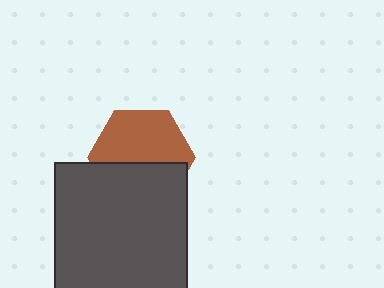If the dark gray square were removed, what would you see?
You would see the complete brown hexagon.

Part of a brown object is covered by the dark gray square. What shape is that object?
It is a hexagon.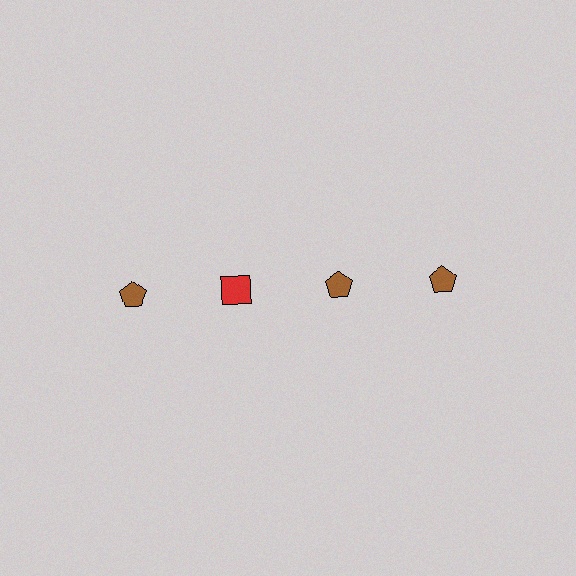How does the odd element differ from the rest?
It differs in both color (red instead of brown) and shape (square instead of pentagon).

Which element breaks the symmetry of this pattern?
The red square in the top row, second from left column breaks the symmetry. All other shapes are brown pentagons.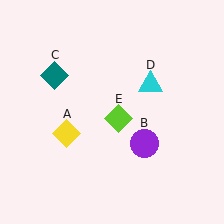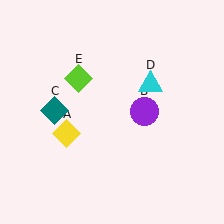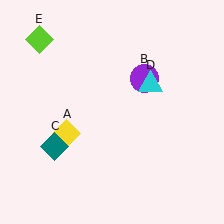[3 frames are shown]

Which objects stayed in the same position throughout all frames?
Yellow diamond (object A) and cyan triangle (object D) remained stationary.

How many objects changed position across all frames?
3 objects changed position: purple circle (object B), teal diamond (object C), lime diamond (object E).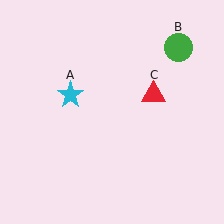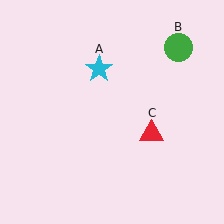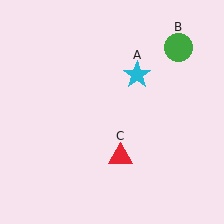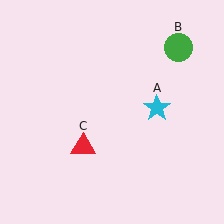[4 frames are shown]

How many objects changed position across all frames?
2 objects changed position: cyan star (object A), red triangle (object C).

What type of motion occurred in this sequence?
The cyan star (object A), red triangle (object C) rotated clockwise around the center of the scene.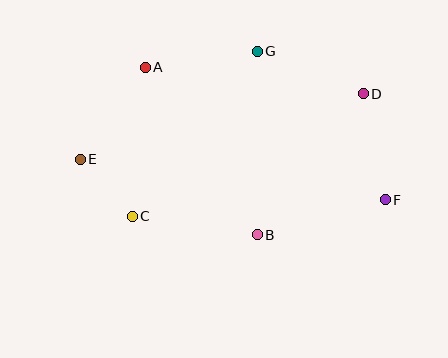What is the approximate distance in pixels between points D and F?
The distance between D and F is approximately 108 pixels.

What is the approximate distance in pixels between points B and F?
The distance between B and F is approximately 133 pixels.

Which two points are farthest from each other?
Points E and F are farthest from each other.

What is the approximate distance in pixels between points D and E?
The distance between D and E is approximately 291 pixels.